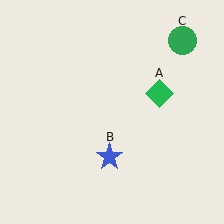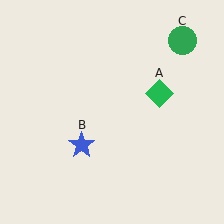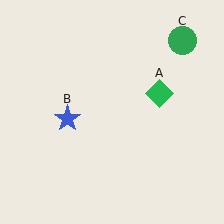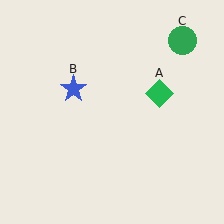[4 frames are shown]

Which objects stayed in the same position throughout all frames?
Green diamond (object A) and green circle (object C) remained stationary.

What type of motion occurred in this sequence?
The blue star (object B) rotated clockwise around the center of the scene.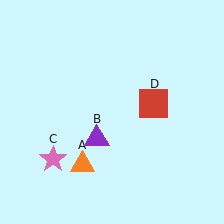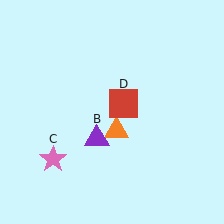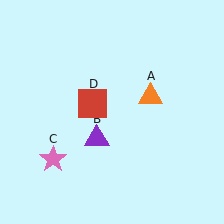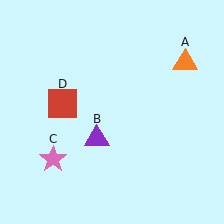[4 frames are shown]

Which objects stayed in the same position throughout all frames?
Purple triangle (object B) and pink star (object C) remained stationary.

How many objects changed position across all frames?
2 objects changed position: orange triangle (object A), red square (object D).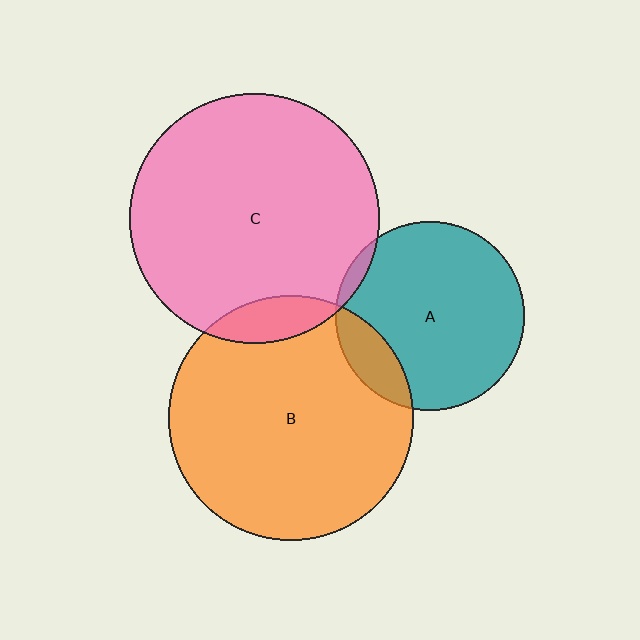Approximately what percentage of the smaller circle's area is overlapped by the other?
Approximately 15%.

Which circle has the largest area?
Circle C (pink).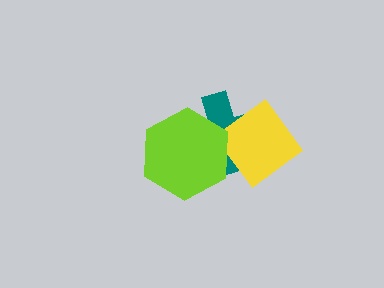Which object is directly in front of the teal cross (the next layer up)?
The yellow diamond is directly in front of the teal cross.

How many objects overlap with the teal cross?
2 objects overlap with the teal cross.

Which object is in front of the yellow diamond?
The lime hexagon is in front of the yellow diamond.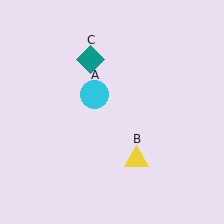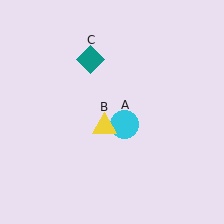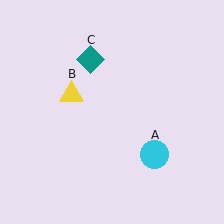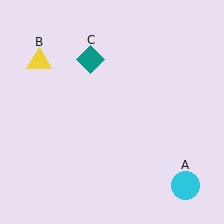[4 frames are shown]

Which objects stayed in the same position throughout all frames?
Teal diamond (object C) remained stationary.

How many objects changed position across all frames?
2 objects changed position: cyan circle (object A), yellow triangle (object B).